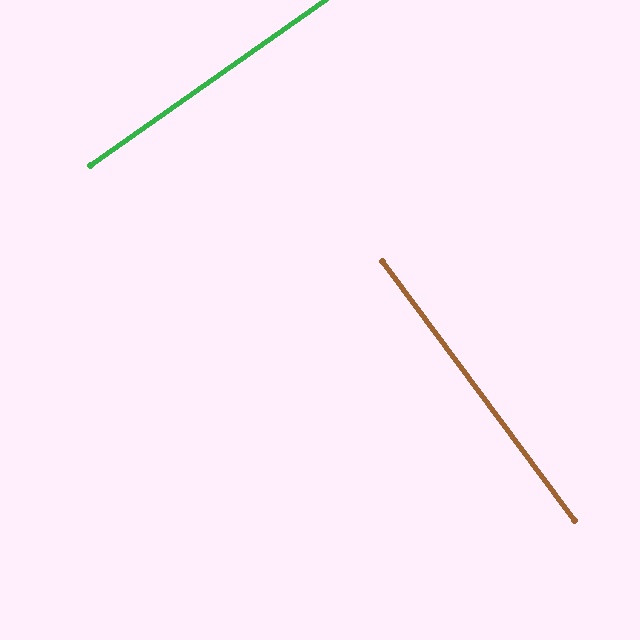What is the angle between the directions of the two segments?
Approximately 89 degrees.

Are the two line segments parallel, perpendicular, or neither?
Perpendicular — they meet at approximately 89°.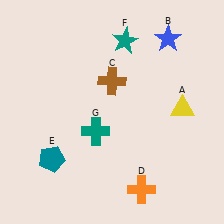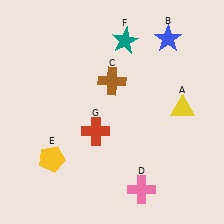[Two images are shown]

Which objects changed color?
D changed from orange to pink. E changed from teal to yellow. G changed from teal to red.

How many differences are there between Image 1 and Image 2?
There are 3 differences between the two images.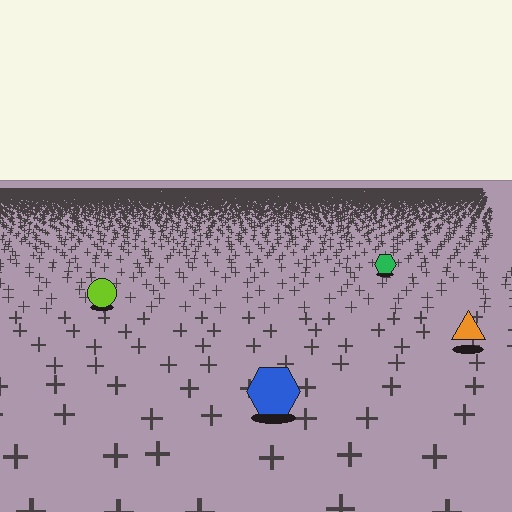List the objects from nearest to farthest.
From nearest to farthest: the blue hexagon, the orange triangle, the lime circle, the green hexagon.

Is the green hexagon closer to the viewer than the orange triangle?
No. The orange triangle is closer — you can tell from the texture gradient: the ground texture is coarser near it.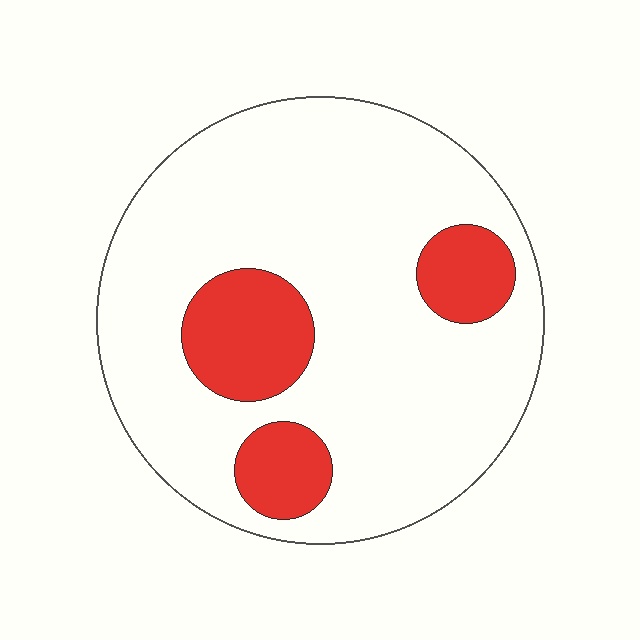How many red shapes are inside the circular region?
3.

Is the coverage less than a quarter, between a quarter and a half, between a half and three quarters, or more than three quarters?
Less than a quarter.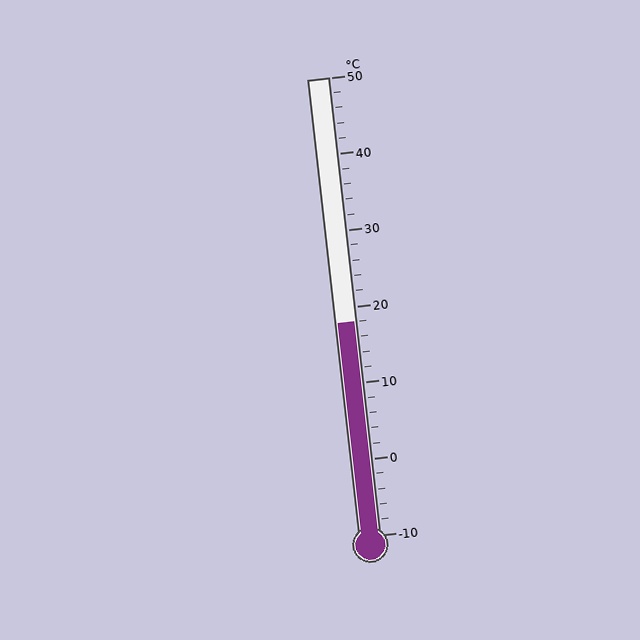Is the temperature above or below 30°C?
The temperature is below 30°C.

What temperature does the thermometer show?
The thermometer shows approximately 18°C.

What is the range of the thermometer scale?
The thermometer scale ranges from -10°C to 50°C.